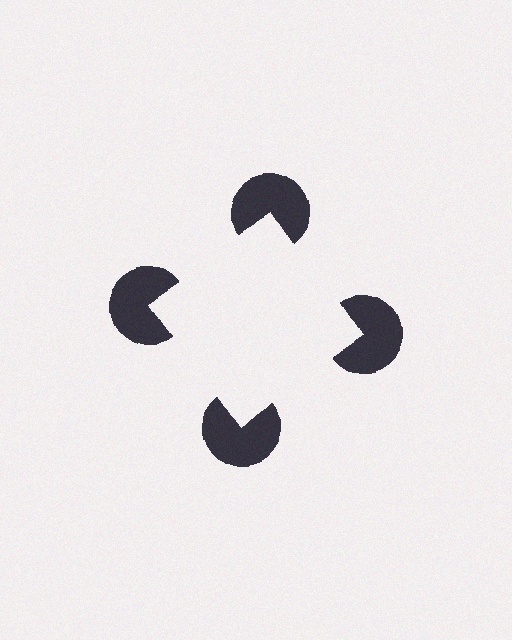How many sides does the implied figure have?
4 sides.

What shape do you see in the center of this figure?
An illusory square — its edges are inferred from the aligned wedge cuts in the pac-man discs, not physically drawn.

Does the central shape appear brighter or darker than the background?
It typically appears slightly brighter than the background, even though no actual brightness change is drawn.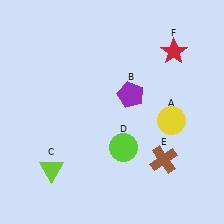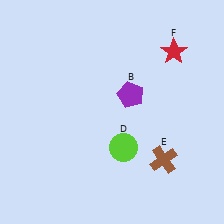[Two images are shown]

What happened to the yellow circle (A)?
The yellow circle (A) was removed in Image 2. It was in the bottom-right area of Image 1.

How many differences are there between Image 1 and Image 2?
There are 2 differences between the two images.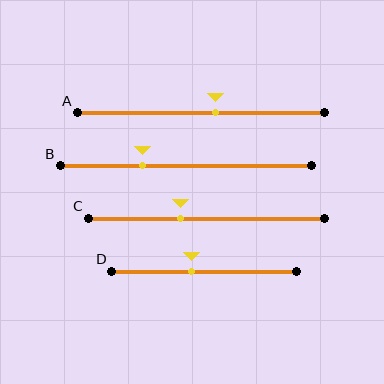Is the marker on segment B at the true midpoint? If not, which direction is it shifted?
No, the marker on segment B is shifted to the left by about 17% of the segment length.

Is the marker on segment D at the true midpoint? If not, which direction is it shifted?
No, the marker on segment D is shifted to the left by about 7% of the segment length.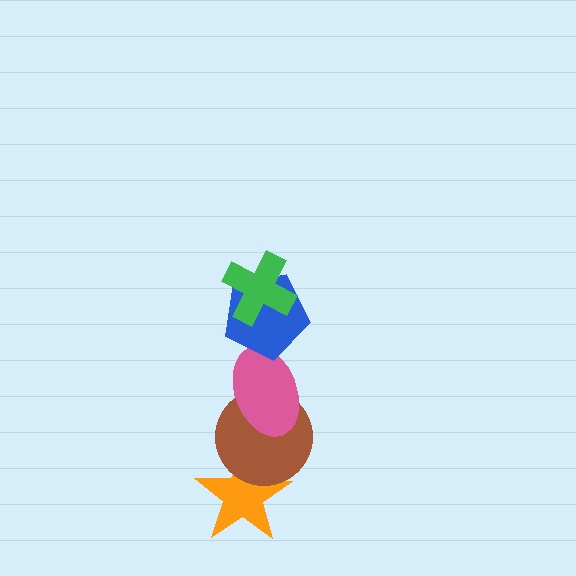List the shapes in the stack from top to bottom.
From top to bottom: the green cross, the blue pentagon, the pink ellipse, the brown circle, the orange star.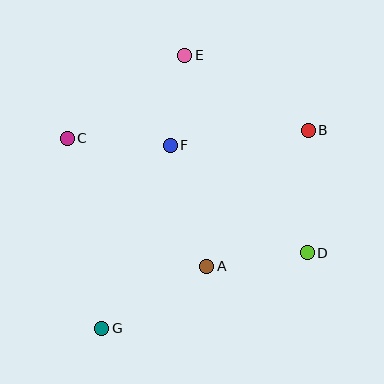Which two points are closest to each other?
Points E and F are closest to each other.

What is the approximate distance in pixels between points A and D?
The distance between A and D is approximately 101 pixels.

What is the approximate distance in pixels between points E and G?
The distance between E and G is approximately 285 pixels.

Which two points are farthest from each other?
Points B and G are farthest from each other.